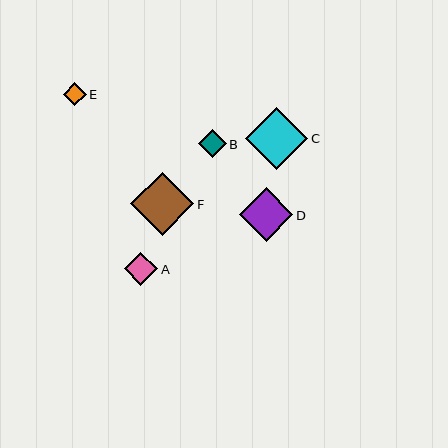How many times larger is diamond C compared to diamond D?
Diamond C is approximately 1.2 times the size of diamond D.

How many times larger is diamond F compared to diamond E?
Diamond F is approximately 2.7 times the size of diamond E.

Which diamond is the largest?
Diamond F is the largest with a size of approximately 64 pixels.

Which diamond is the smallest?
Diamond E is the smallest with a size of approximately 23 pixels.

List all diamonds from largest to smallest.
From largest to smallest: F, C, D, A, B, E.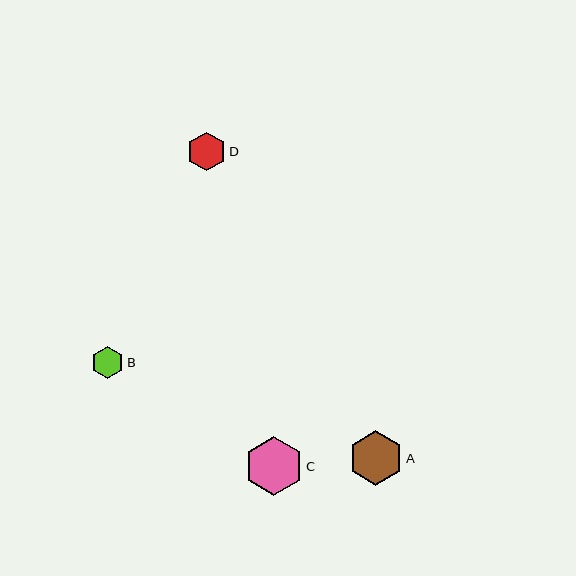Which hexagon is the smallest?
Hexagon B is the smallest with a size of approximately 32 pixels.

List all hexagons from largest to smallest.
From largest to smallest: C, A, D, B.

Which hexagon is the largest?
Hexagon C is the largest with a size of approximately 58 pixels.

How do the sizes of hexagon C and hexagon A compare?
Hexagon C and hexagon A are approximately the same size.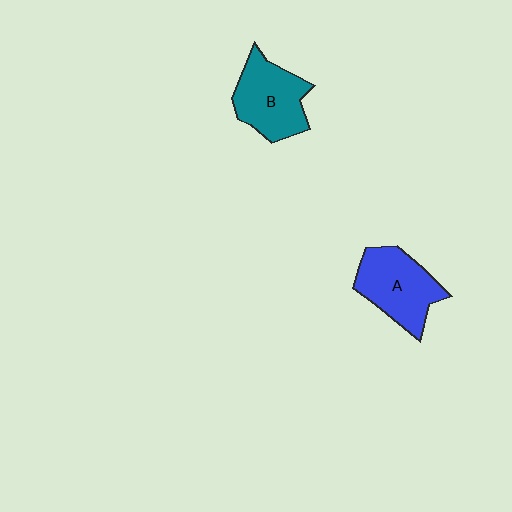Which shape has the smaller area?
Shape B (teal).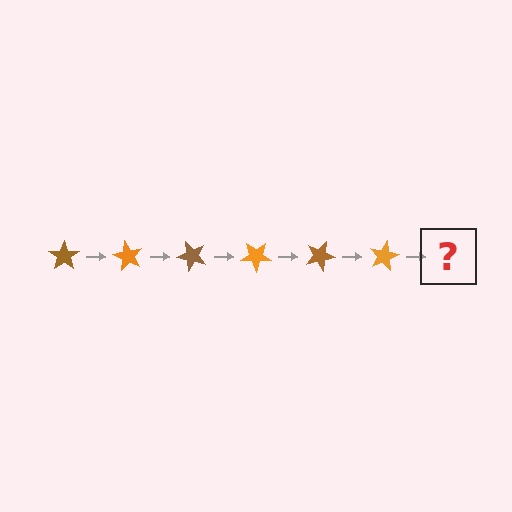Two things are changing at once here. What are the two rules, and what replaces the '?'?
The two rules are that it rotates 60 degrees each step and the color cycles through brown and orange. The '?' should be a brown star, rotated 360 degrees from the start.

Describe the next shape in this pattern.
It should be a brown star, rotated 360 degrees from the start.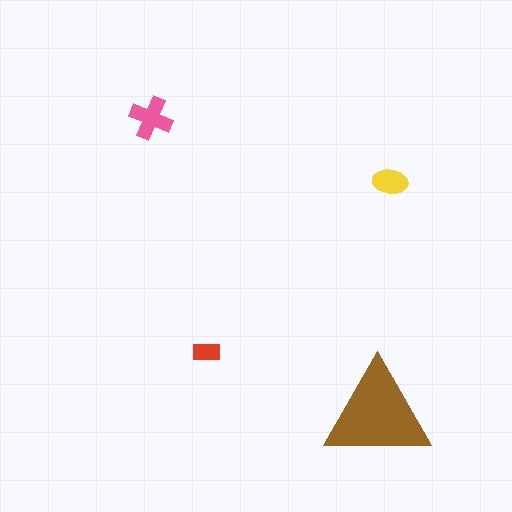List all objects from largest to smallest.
The brown triangle, the pink cross, the yellow ellipse, the red rectangle.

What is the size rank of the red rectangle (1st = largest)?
4th.